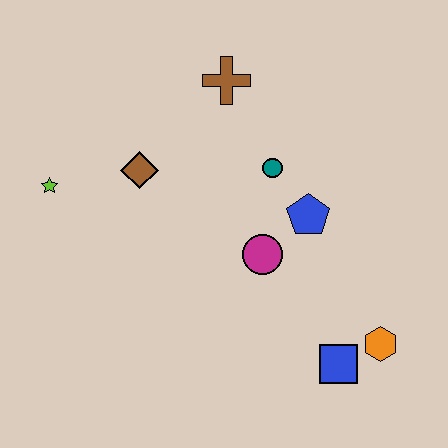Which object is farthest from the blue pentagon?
The lime star is farthest from the blue pentagon.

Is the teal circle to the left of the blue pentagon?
Yes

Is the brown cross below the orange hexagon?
No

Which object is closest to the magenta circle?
The blue pentagon is closest to the magenta circle.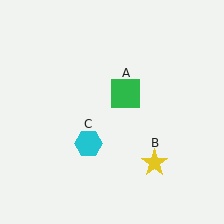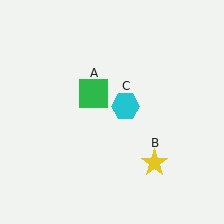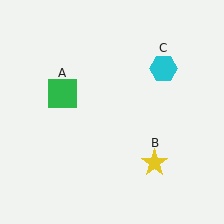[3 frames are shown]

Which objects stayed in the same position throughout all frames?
Yellow star (object B) remained stationary.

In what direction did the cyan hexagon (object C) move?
The cyan hexagon (object C) moved up and to the right.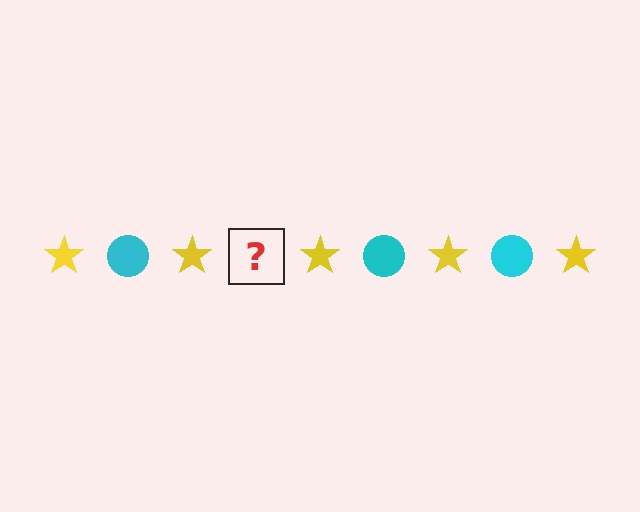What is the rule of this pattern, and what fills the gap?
The rule is that the pattern alternates between yellow star and cyan circle. The gap should be filled with a cyan circle.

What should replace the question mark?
The question mark should be replaced with a cyan circle.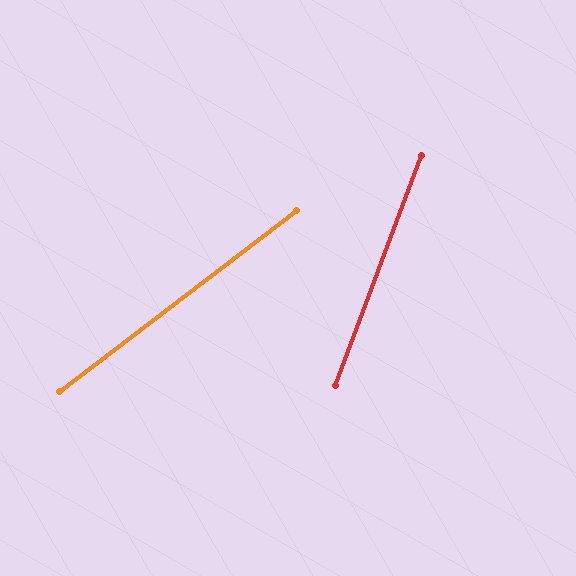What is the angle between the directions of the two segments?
Approximately 32 degrees.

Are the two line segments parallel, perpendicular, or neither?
Neither parallel nor perpendicular — they differ by about 32°.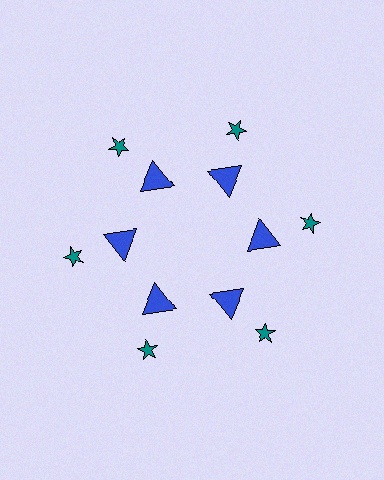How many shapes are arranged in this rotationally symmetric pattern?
There are 12 shapes, arranged in 6 groups of 2.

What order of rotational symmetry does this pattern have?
This pattern has 6-fold rotational symmetry.